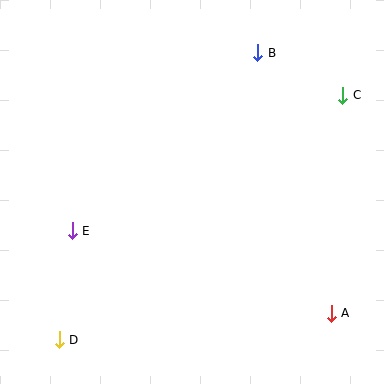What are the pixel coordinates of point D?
Point D is at (59, 340).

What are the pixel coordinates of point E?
Point E is at (72, 231).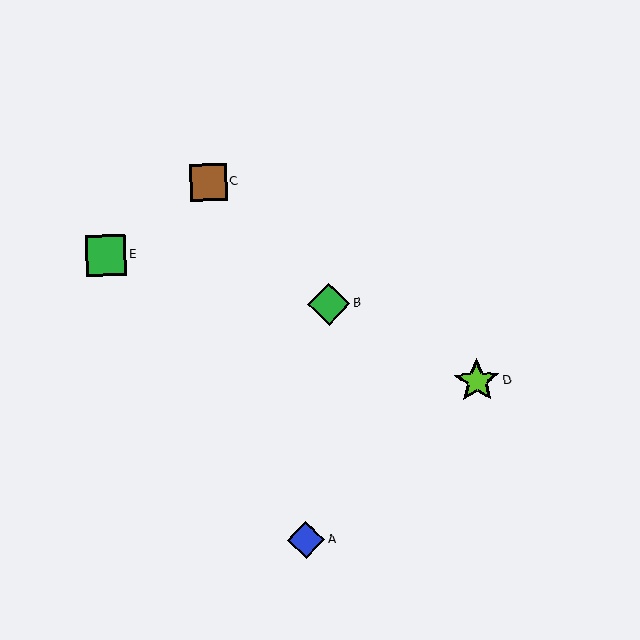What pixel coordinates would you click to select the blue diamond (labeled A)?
Click at (306, 540) to select the blue diamond A.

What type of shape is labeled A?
Shape A is a blue diamond.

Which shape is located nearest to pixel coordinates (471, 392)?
The lime star (labeled D) at (477, 381) is nearest to that location.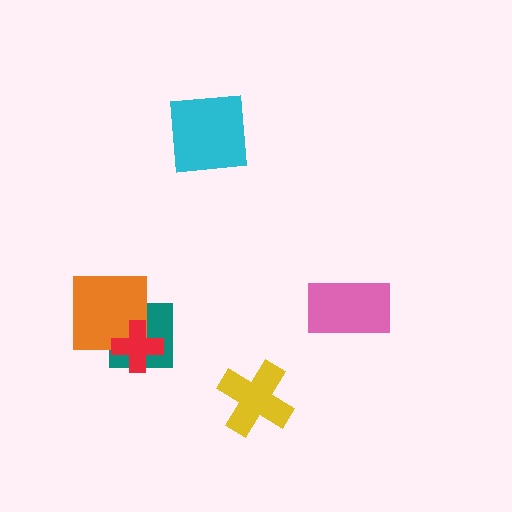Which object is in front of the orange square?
The red cross is in front of the orange square.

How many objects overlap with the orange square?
2 objects overlap with the orange square.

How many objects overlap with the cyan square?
0 objects overlap with the cyan square.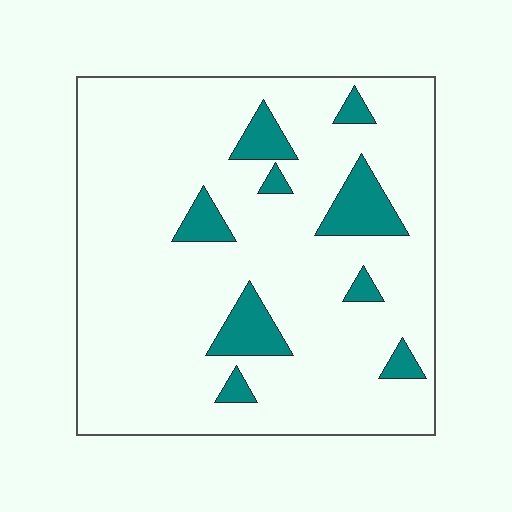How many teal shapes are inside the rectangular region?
9.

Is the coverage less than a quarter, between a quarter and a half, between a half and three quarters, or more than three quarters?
Less than a quarter.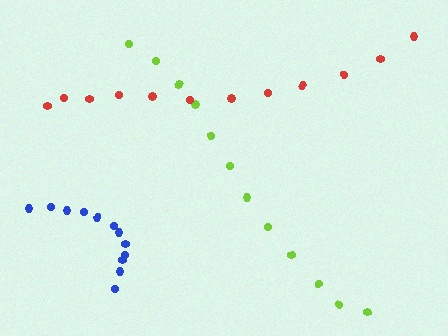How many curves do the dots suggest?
There are 3 distinct paths.